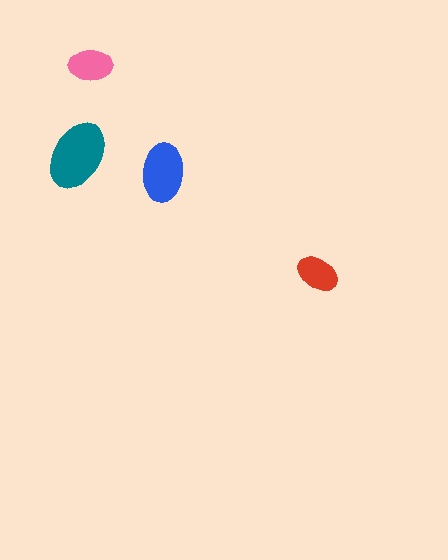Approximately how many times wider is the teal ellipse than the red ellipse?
About 1.5 times wider.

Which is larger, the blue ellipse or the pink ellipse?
The blue one.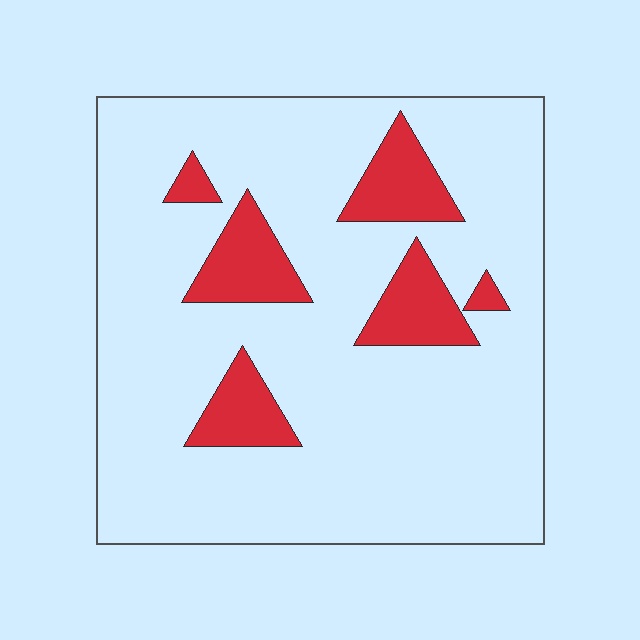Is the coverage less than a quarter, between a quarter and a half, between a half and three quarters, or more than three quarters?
Less than a quarter.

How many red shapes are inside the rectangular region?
6.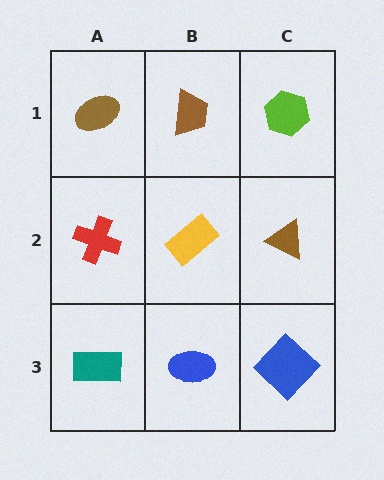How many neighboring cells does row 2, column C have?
3.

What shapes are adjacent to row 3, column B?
A yellow rectangle (row 2, column B), a teal rectangle (row 3, column A), a blue diamond (row 3, column C).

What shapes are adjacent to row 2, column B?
A brown trapezoid (row 1, column B), a blue ellipse (row 3, column B), a red cross (row 2, column A), a brown triangle (row 2, column C).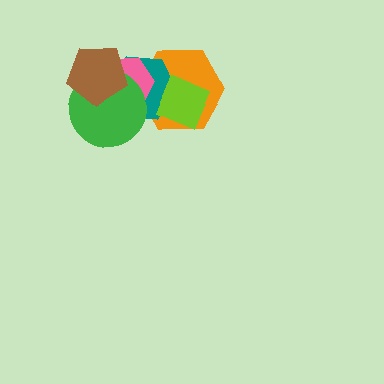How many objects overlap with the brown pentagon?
3 objects overlap with the brown pentagon.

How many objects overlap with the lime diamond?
2 objects overlap with the lime diamond.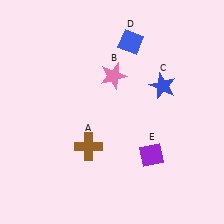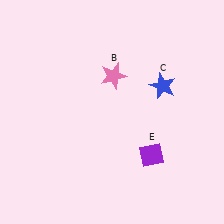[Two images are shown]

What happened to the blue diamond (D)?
The blue diamond (D) was removed in Image 2. It was in the top-right area of Image 1.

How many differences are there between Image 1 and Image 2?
There are 2 differences between the two images.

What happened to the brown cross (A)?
The brown cross (A) was removed in Image 2. It was in the bottom-left area of Image 1.